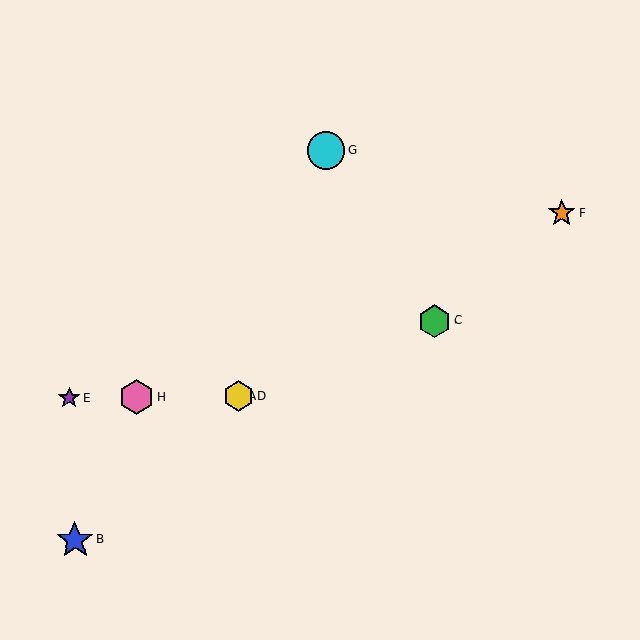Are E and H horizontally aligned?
Yes, both are at y≈398.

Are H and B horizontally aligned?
No, H is at y≈397 and B is at y≈540.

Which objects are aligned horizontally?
Objects A, D, E, H are aligned horizontally.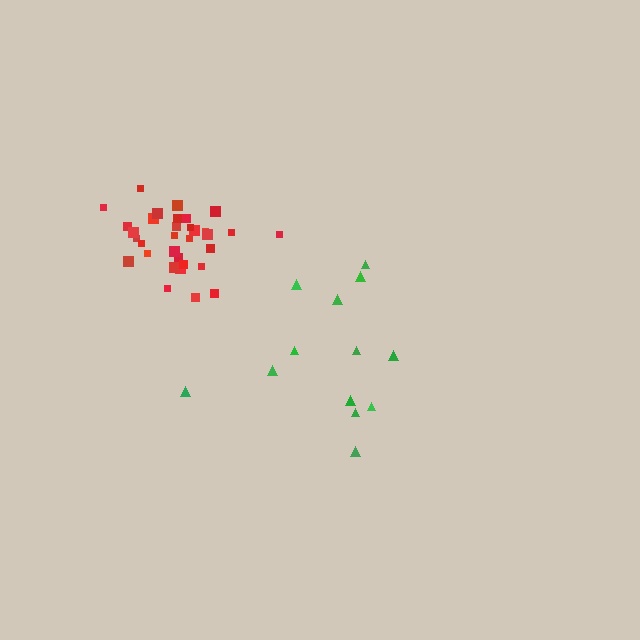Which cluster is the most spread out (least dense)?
Green.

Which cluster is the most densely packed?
Red.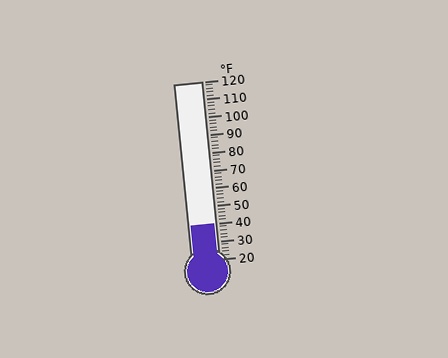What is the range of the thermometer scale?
The thermometer scale ranges from 20°F to 120°F.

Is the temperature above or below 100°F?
The temperature is below 100°F.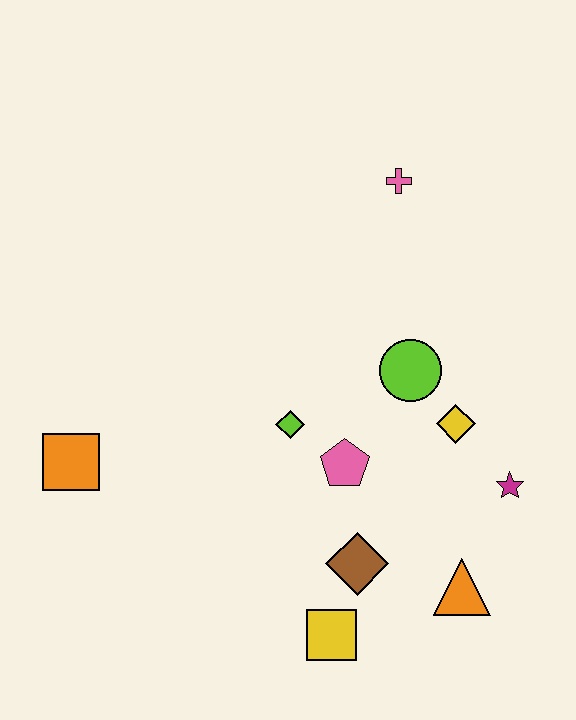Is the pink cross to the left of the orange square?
No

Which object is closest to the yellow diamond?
The lime circle is closest to the yellow diamond.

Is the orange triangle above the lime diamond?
No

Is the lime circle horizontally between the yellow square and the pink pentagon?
No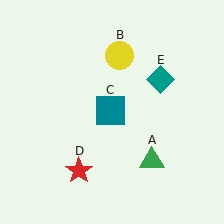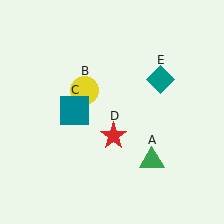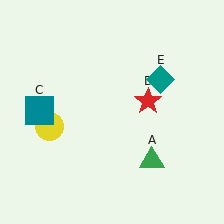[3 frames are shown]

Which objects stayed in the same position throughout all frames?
Green triangle (object A) and teal diamond (object E) remained stationary.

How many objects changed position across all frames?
3 objects changed position: yellow circle (object B), teal square (object C), red star (object D).